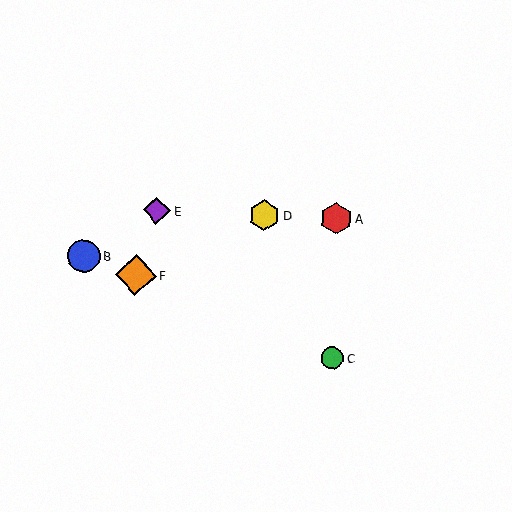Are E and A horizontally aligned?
Yes, both are at y≈211.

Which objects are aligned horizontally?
Objects A, D, E are aligned horizontally.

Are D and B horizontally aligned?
No, D is at y≈215 and B is at y≈256.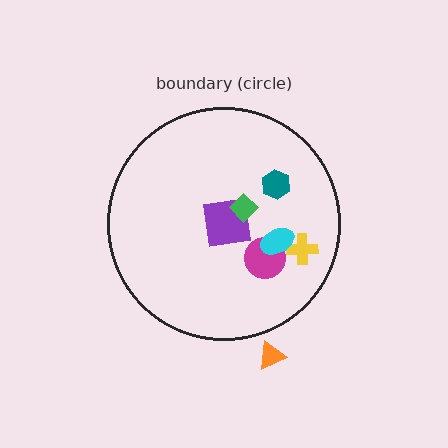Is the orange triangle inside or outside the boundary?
Outside.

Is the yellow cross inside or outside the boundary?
Inside.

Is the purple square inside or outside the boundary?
Inside.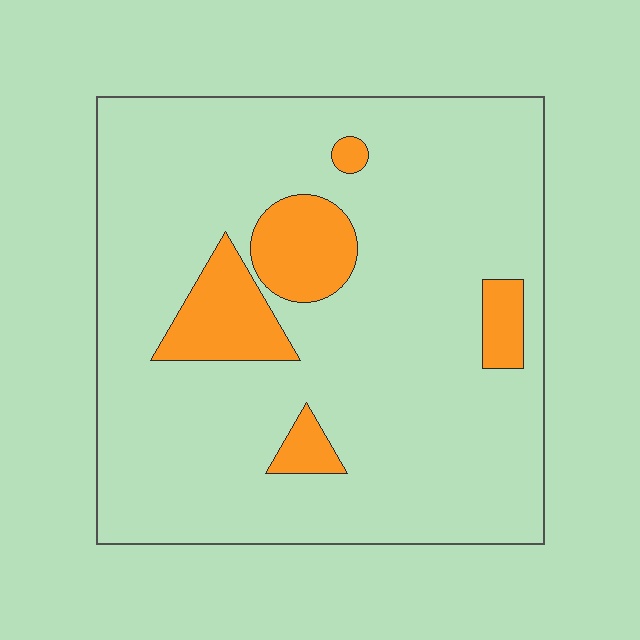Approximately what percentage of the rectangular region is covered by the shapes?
Approximately 15%.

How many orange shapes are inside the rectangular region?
5.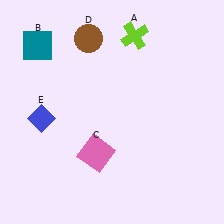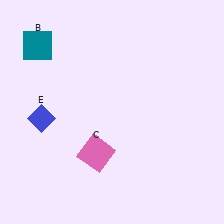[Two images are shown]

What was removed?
The lime cross (A), the brown circle (D) were removed in Image 2.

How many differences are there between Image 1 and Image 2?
There are 2 differences between the two images.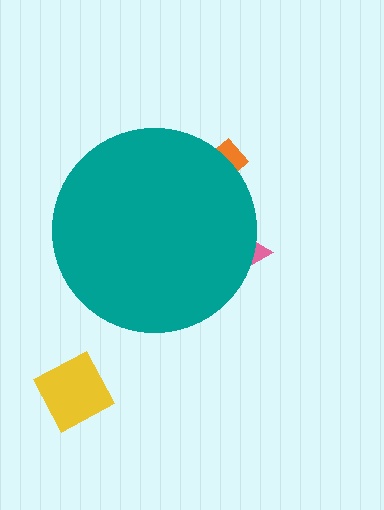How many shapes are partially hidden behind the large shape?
2 shapes are partially hidden.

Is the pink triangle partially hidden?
Yes, the pink triangle is partially hidden behind the teal circle.